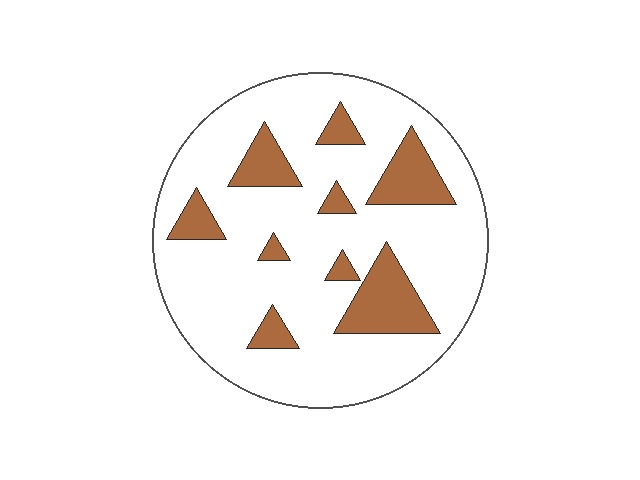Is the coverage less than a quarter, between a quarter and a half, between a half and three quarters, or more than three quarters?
Less than a quarter.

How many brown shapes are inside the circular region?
9.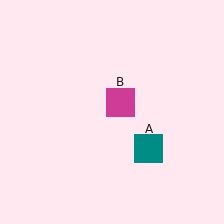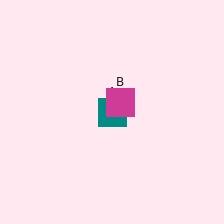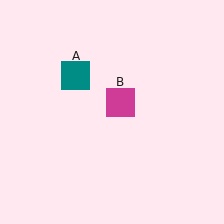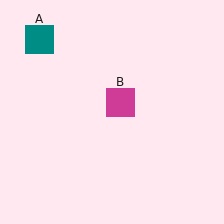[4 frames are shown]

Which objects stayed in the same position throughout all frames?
Magenta square (object B) remained stationary.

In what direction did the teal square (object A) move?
The teal square (object A) moved up and to the left.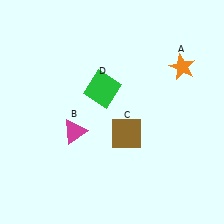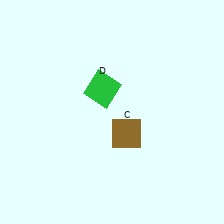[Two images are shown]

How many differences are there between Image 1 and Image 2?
There are 2 differences between the two images.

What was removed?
The orange star (A), the magenta triangle (B) were removed in Image 2.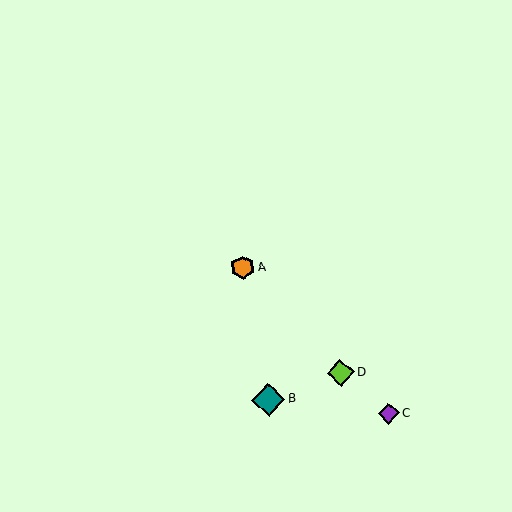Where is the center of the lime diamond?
The center of the lime diamond is at (341, 373).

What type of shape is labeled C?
Shape C is a purple diamond.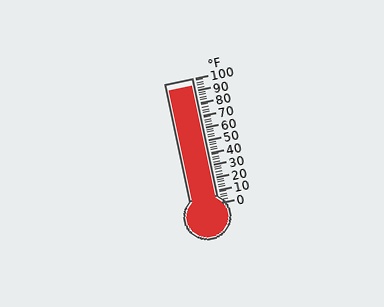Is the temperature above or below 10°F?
The temperature is above 10°F.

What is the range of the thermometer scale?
The thermometer scale ranges from 0°F to 100°F.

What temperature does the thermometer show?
The thermometer shows approximately 94°F.